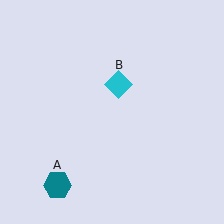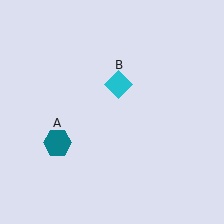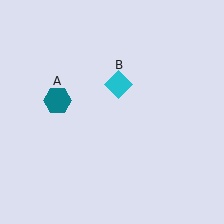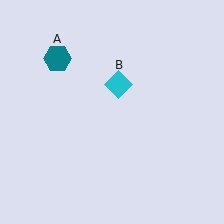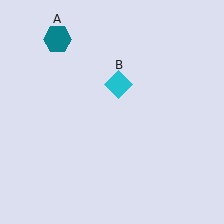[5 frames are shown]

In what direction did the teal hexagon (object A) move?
The teal hexagon (object A) moved up.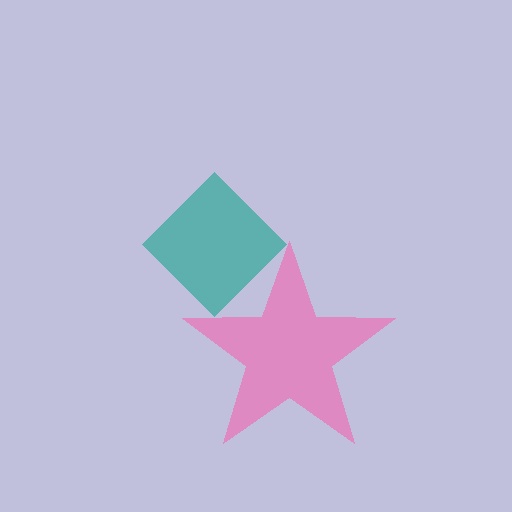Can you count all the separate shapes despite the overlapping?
Yes, there are 2 separate shapes.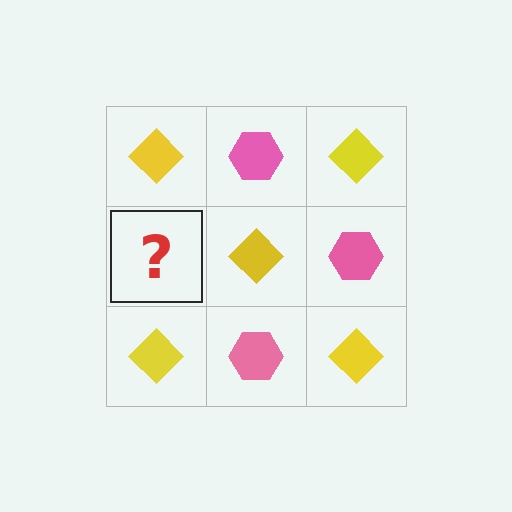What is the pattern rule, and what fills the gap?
The rule is that it alternates yellow diamond and pink hexagon in a checkerboard pattern. The gap should be filled with a pink hexagon.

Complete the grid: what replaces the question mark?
The question mark should be replaced with a pink hexagon.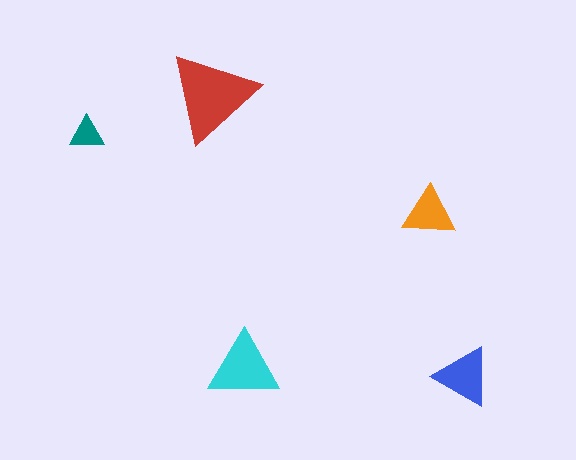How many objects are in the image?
There are 5 objects in the image.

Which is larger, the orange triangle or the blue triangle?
The blue one.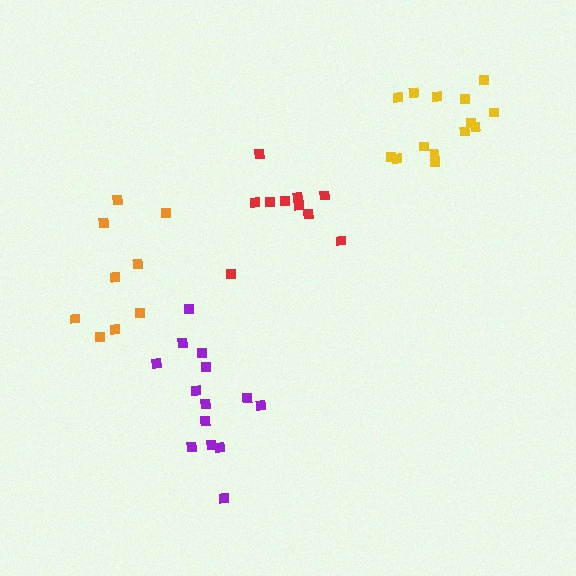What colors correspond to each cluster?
The clusters are colored: red, yellow, orange, purple.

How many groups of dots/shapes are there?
There are 4 groups.